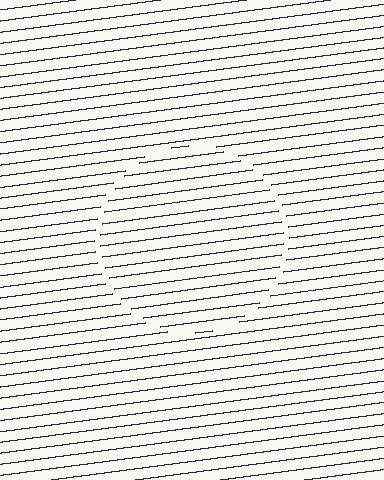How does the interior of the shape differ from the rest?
The interior of the shape contains the same grating, shifted by half a period — the contour is defined by the phase discontinuity where line-ends from the inner and outer gratings abut.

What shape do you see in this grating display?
An illusory circle. The interior of the shape contains the same grating, shifted by half a period — the contour is defined by the phase discontinuity where line-ends from the inner and outer gratings abut.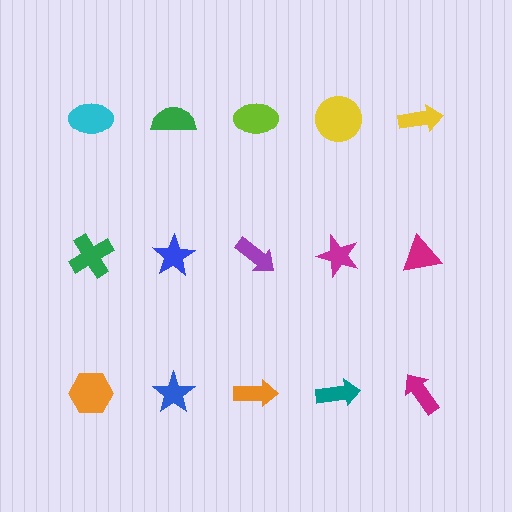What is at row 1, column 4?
A yellow circle.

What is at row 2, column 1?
A green cross.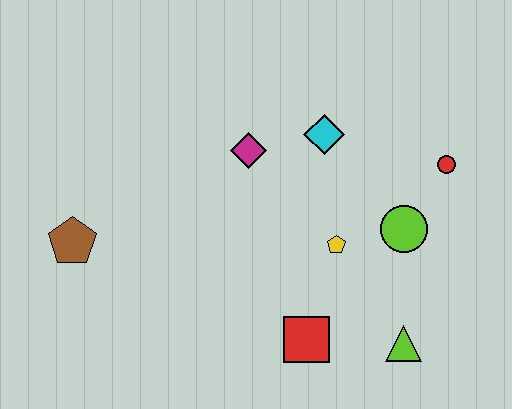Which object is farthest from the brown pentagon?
The red circle is farthest from the brown pentagon.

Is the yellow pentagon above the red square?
Yes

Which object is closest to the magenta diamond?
The cyan diamond is closest to the magenta diamond.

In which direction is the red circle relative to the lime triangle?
The red circle is above the lime triangle.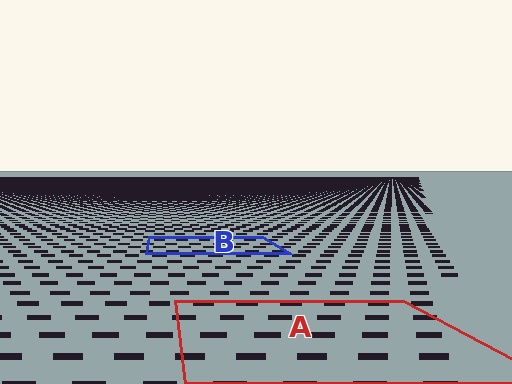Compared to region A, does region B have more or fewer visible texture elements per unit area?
Region B has more texture elements per unit area — they are packed more densely because it is farther away.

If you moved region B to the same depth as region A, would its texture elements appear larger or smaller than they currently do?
They would appear larger. At a closer depth, the same texture elements are projected at a bigger on-screen size.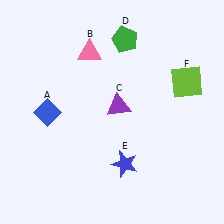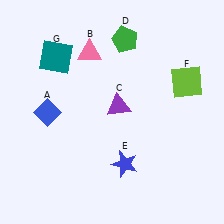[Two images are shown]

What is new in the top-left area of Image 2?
A teal square (G) was added in the top-left area of Image 2.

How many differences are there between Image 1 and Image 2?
There is 1 difference between the two images.